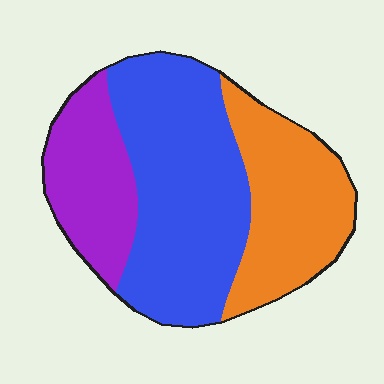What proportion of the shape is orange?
Orange takes up about one third (1/3) of the shape.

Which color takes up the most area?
Blue, at roughly 50%.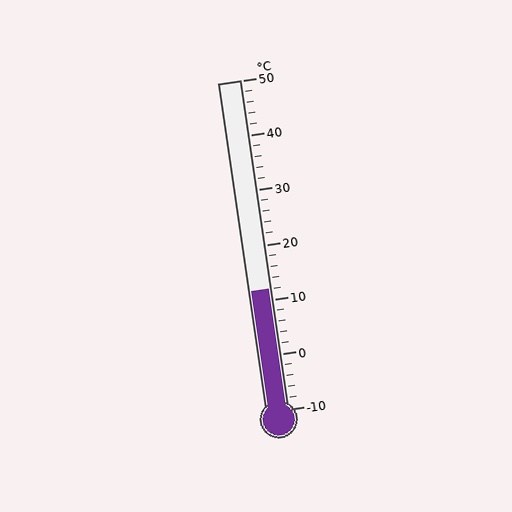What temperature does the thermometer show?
The thermometer shows approximately 12°C.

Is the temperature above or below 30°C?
The temperature is below 30°C.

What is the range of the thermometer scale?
The thermometer scale ranges from -10°C to 50°C.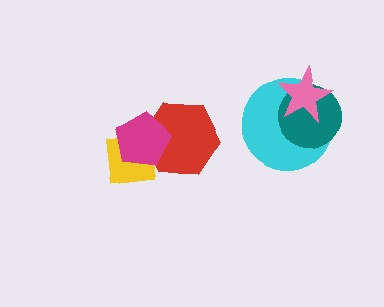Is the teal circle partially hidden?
Yes, it is partially covered by another shape.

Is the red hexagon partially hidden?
Yes, it is partially covered by another shape.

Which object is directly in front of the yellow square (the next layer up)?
The red hexagon is directly in front of the yellow square.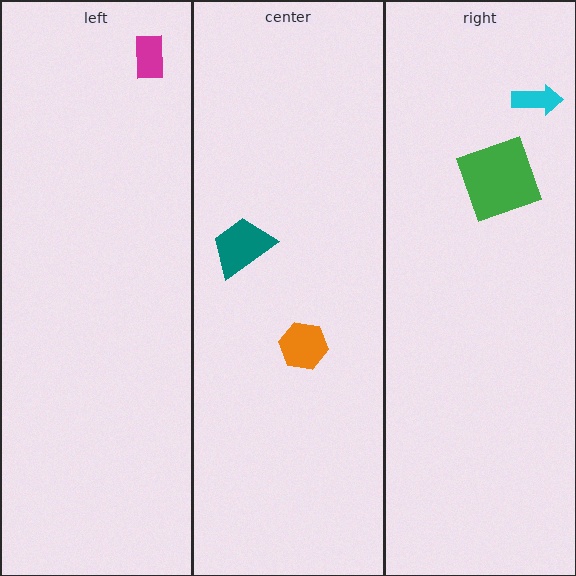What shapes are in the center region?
The orange hexagon, the teal trapezoid.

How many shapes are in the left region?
1.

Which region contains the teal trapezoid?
The center region.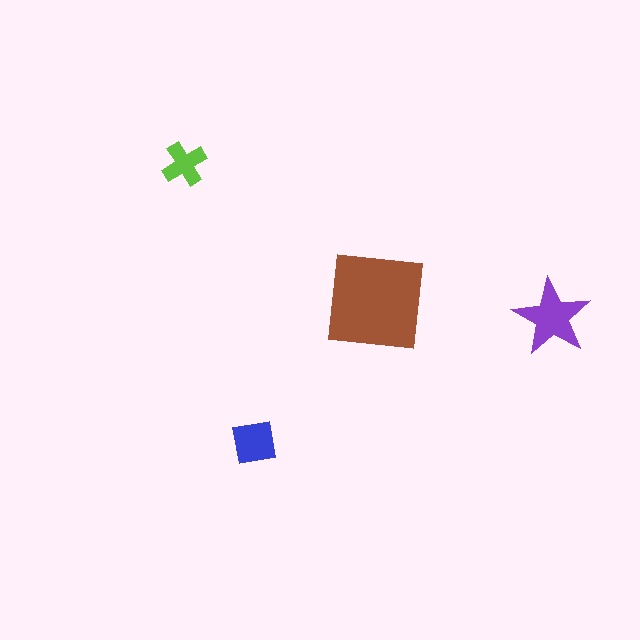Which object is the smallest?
The lime cross.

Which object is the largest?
The brown square.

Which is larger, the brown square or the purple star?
The brown square.